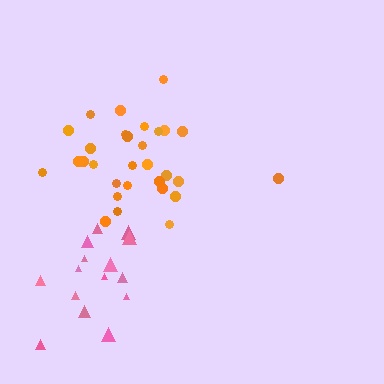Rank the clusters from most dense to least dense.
orange, pink.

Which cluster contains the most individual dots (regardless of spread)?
Orange (30).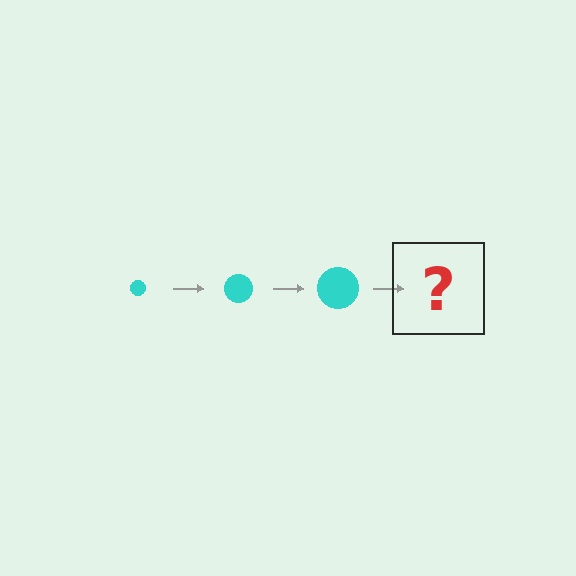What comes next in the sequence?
The next element should be a cyan circle, larger than the previous one.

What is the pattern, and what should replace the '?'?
The pattern is that the circle gets progressively larger each step. The '?' should be a cyan circle, larger than the previous one.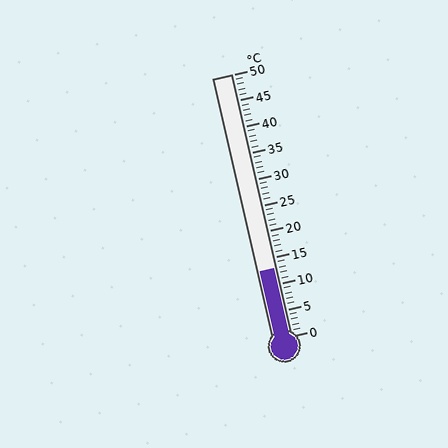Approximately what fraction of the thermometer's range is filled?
The thermometer is filled to approximately 25% of its range.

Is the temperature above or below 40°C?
The temperature is below 40°C.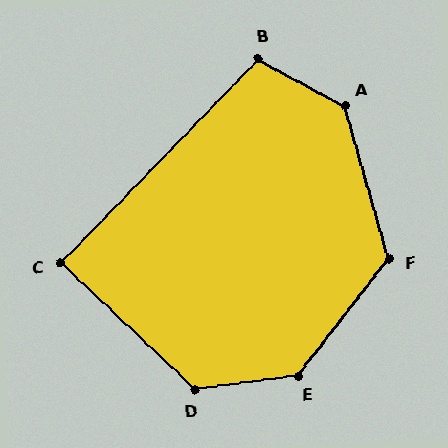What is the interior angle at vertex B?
Approximately 105 degrees (obtuse).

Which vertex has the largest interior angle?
E, at approximately 136 degrees.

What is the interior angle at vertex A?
Approximately 135 degrees (obtuse).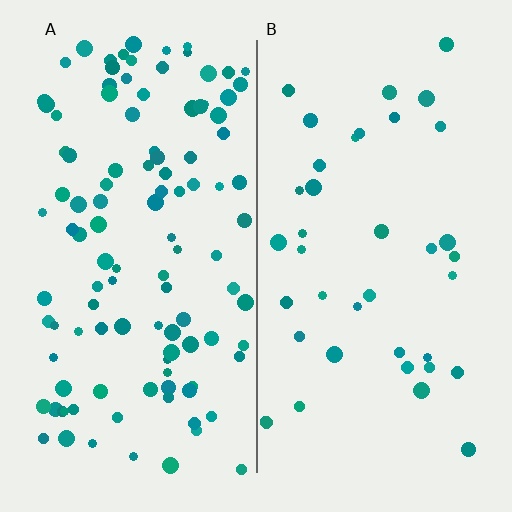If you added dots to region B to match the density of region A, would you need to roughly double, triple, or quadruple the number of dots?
Approximately triple.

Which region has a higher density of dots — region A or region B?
A (the left).